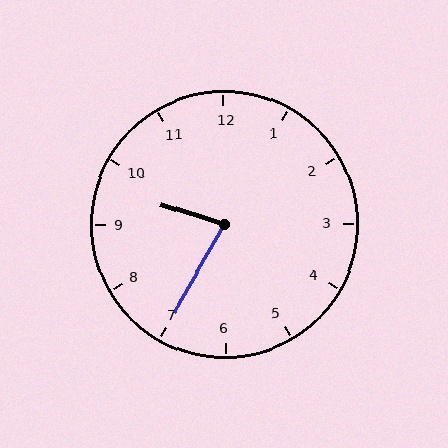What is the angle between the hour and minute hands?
Approximately 78 degrees.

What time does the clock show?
9:35.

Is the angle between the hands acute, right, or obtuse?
It is acute.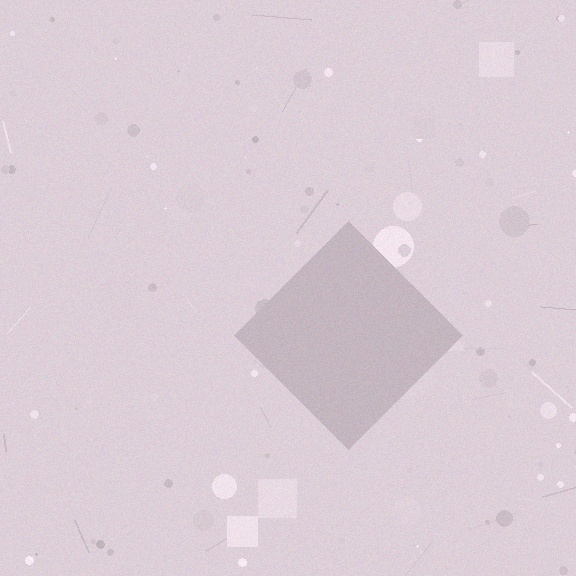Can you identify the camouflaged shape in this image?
The camouflaged shape is a diamond.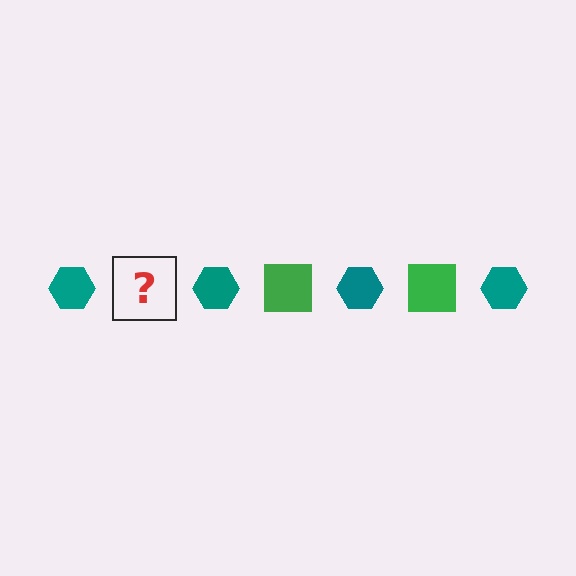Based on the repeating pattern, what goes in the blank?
The blank should be a green square.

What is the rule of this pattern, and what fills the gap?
The rule is that the pattern alternates between teal hexagon and green square. The gap should be filled with a green square.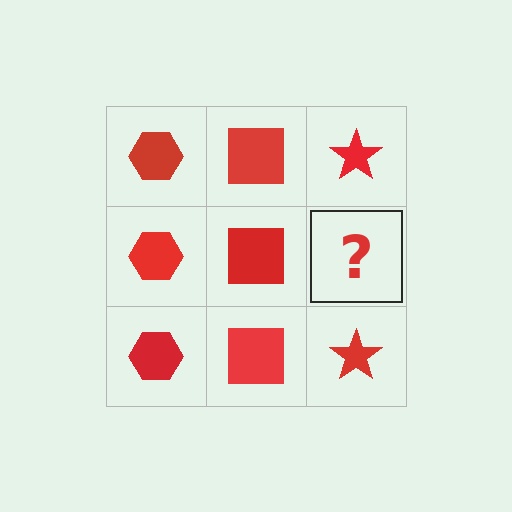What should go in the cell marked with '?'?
The missing cell should contain a red star.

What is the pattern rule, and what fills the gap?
The rule is that each column has a consistent shape. The gap should be filled with a red star.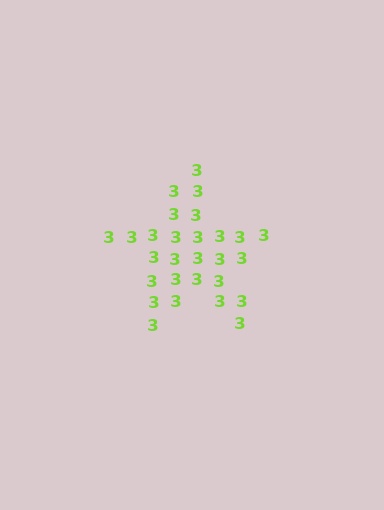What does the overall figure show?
The overall figure shows a star.